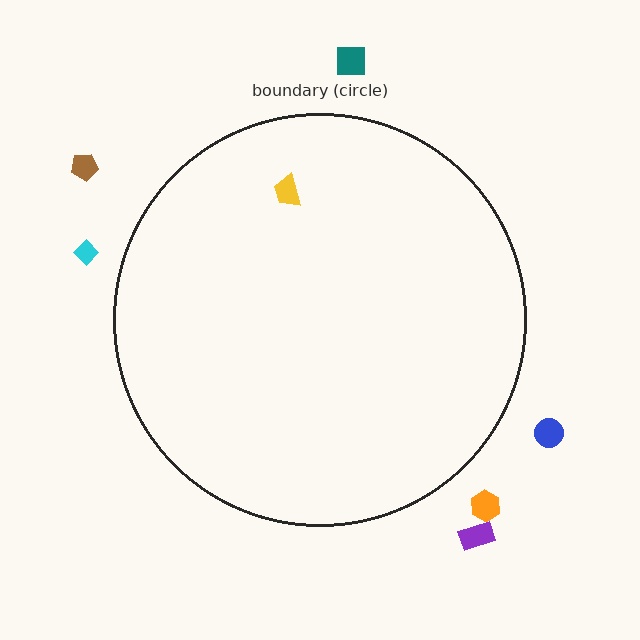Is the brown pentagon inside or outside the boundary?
Outside.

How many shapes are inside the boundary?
1 inside, 6 outside.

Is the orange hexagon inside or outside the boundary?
Outside.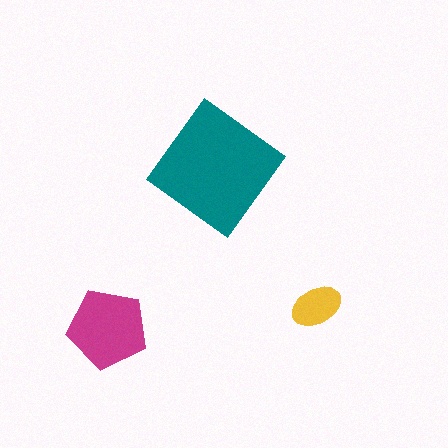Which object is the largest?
The teal diamond.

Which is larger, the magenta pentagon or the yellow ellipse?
The magenta pentagon.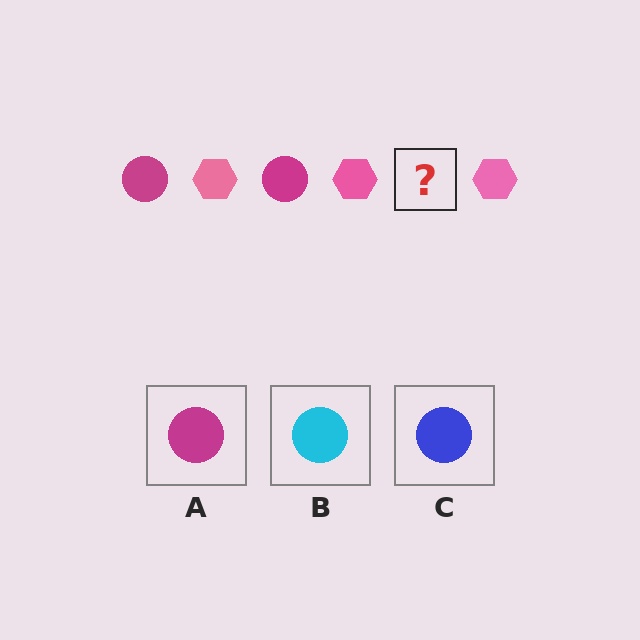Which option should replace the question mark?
Option A.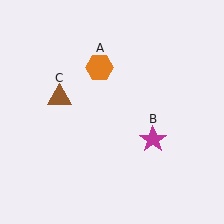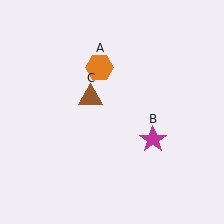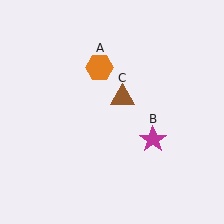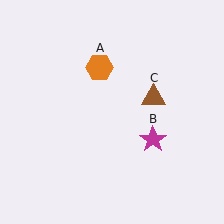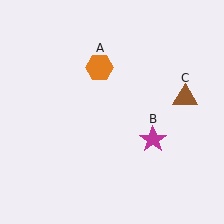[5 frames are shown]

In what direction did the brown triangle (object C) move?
The brown triangle (object C) moved right.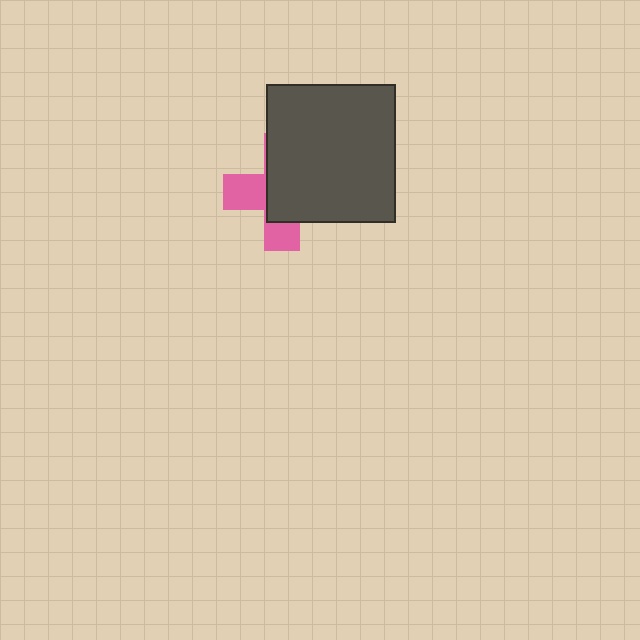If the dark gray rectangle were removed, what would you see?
You would see the complete pink cross.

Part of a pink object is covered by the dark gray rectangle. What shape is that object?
It is a cross.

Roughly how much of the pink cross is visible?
A small part of it is visible (roughly 36%).